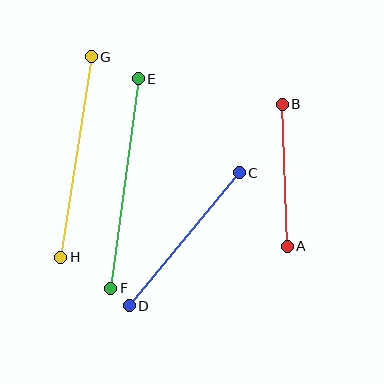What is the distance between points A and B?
The distance is approximately 142 pixels.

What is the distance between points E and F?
The distance is approximately 211 pixels.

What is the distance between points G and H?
The distance is approximately 203 pixels.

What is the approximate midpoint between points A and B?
The midpoint is at approximately (285, 175) pixels.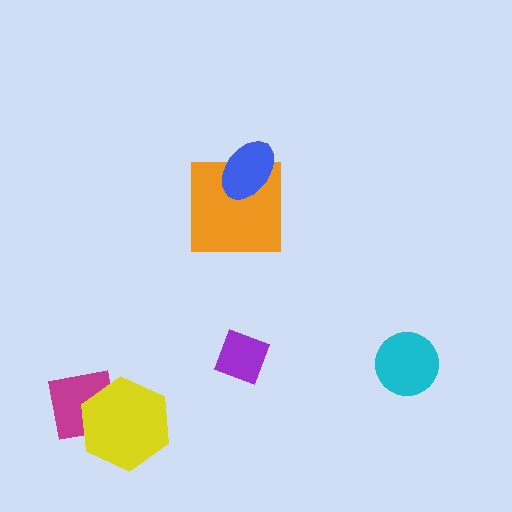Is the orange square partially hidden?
Yes, it is partially covered by another shape.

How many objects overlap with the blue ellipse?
1 object overlaps with the blue ellipse.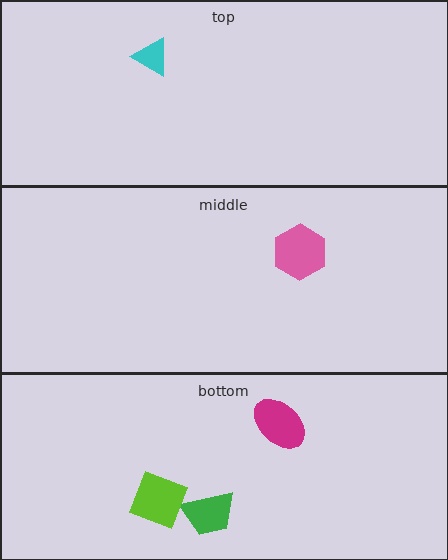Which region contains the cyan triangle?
The top region.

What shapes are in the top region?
The cyan triangle.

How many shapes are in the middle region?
1.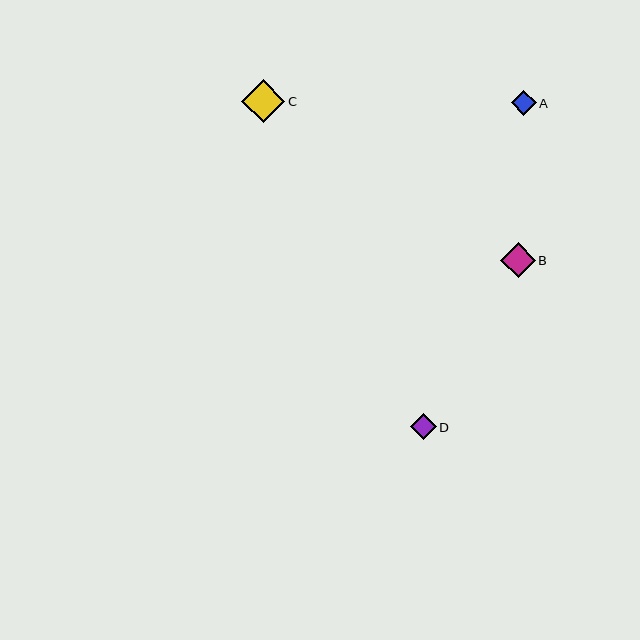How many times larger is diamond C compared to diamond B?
Diamond C is approximately 1.2 times the size of diamond B.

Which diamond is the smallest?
Diamond A is the smallest with a size of approximately 25 pixels.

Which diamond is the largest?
Diamond C is the largest with a size of approximately 43 pixels.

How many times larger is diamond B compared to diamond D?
Diamond B is approximately 1.4 times the size of diamond D.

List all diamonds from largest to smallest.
From largest to smallest: C, B, D, A.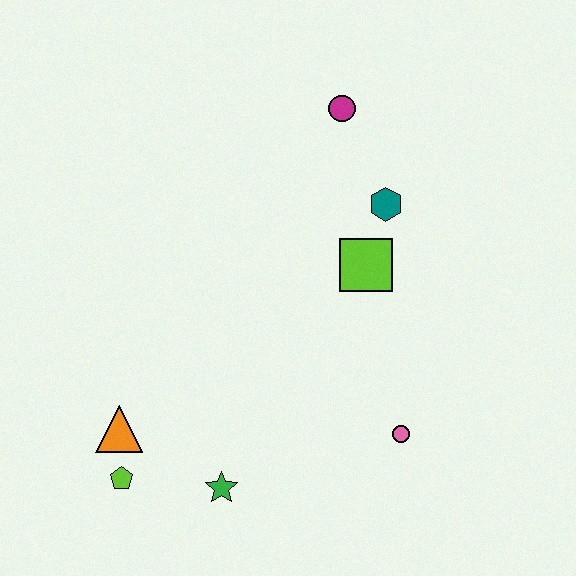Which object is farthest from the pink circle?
The magenta circle is farthest from the pink circle.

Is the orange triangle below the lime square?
Yes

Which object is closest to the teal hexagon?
The lime square is closest to the teal hexagon.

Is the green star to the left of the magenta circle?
Yes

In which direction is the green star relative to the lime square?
The green star is below the lime square.